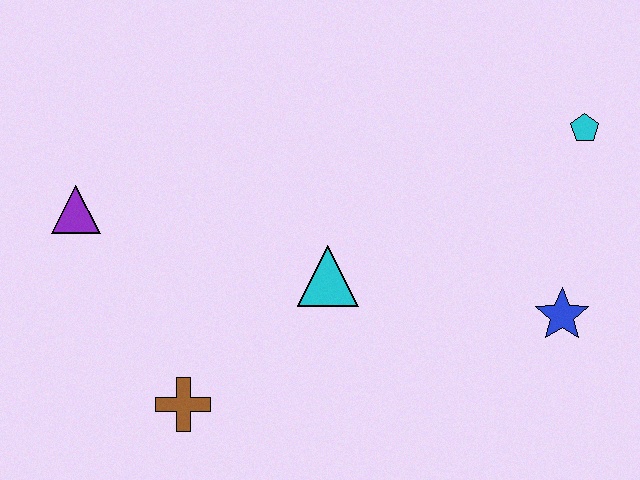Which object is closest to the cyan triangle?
The brown cross is closest to the cyan triangle.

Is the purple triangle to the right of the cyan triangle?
No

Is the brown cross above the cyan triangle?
No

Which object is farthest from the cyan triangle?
The cyan pentagon is farthest from the cyan triangle.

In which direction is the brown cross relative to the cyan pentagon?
The brown cross is to the left of the cyan pentagon.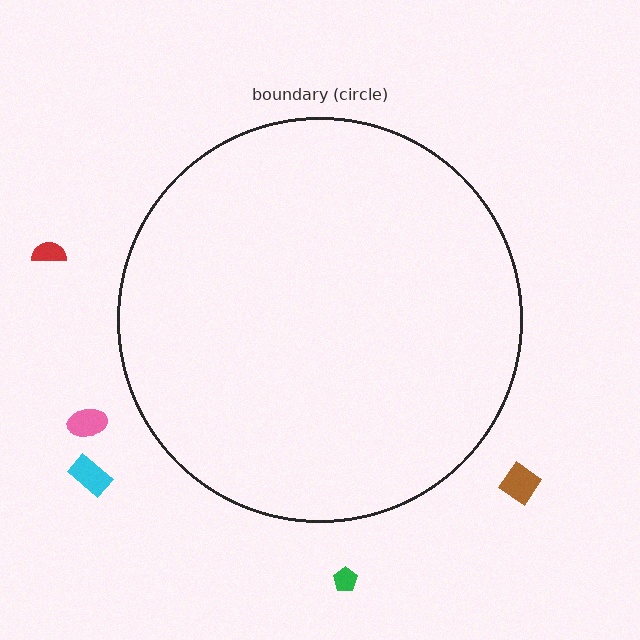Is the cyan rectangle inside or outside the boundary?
Outside.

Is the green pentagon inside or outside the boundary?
Outside.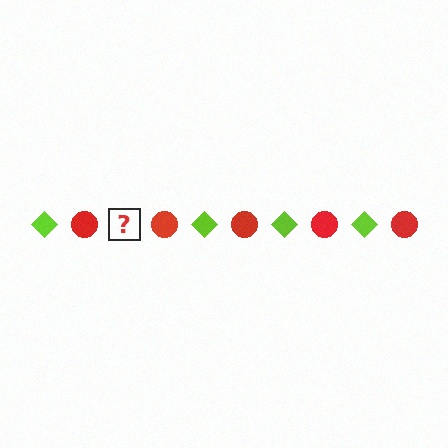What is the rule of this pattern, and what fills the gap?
The rule is that the pattern alternates between lime diamond and red circle. The gap should be filled with a lime diamond.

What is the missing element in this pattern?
The missing element is a lime diamond.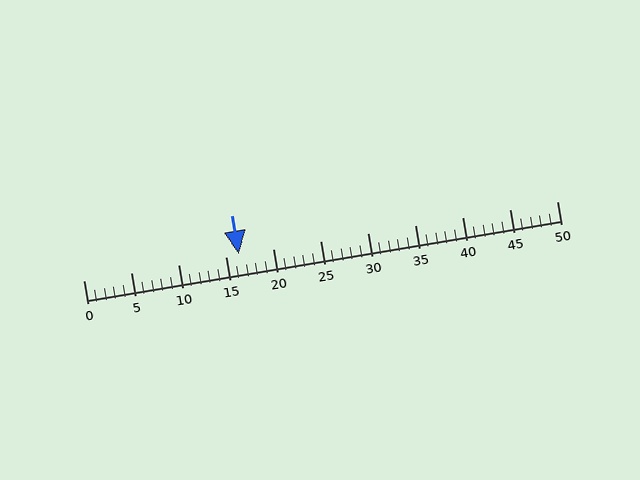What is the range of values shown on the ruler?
The ruler shows values from 0 to 50.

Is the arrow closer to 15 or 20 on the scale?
The arrow is closer to 15.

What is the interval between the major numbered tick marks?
The major tick marks are spaced 5 units apart.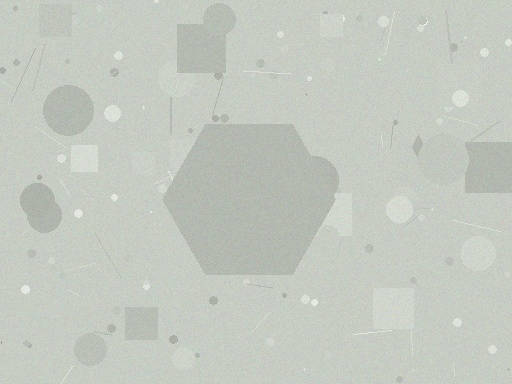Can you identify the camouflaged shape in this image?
The camouflaged shape is a hexagon.